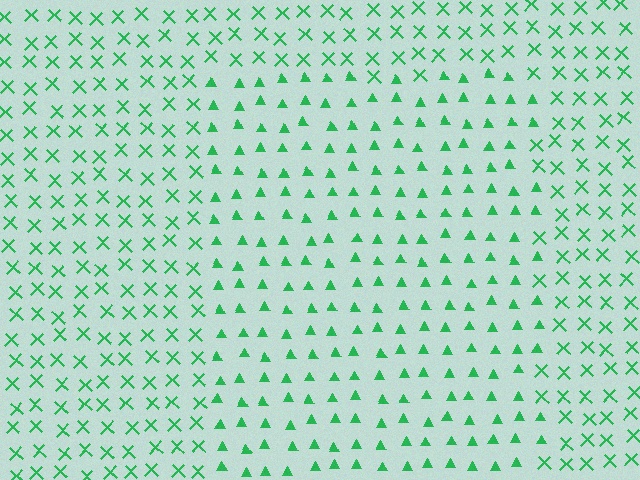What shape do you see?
I see a rectangle.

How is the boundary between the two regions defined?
The boundary is defined by a change in element shape: triangles inside vs. X marks outside. All elements share the same color and spacing.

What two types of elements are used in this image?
The image uses triangles inside the rectangle region and X marks outside it.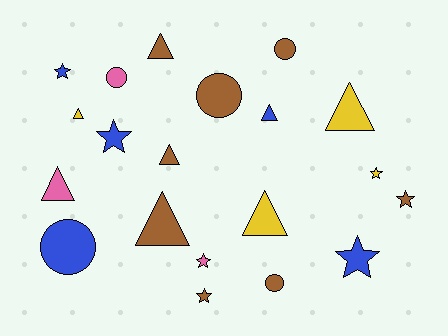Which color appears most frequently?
Brown, with 8 objects.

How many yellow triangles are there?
There are 3 yellow triangles.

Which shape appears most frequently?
Triangle, with 8 objects.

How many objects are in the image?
There are 20 objects.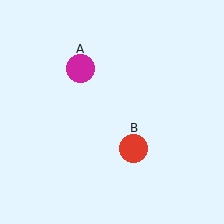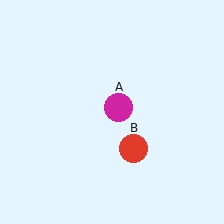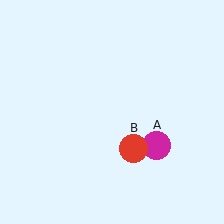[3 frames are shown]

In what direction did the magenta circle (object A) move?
The magenta circle (object A) moved down and to the right.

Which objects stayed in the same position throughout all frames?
Red circle (object B) remained stationary.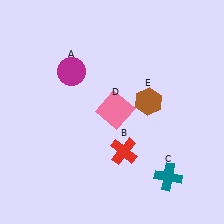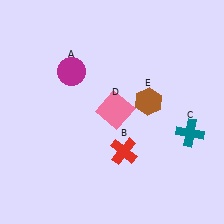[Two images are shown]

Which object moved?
The teal cross (C) moved up.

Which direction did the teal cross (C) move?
The teal cross (C) moved up.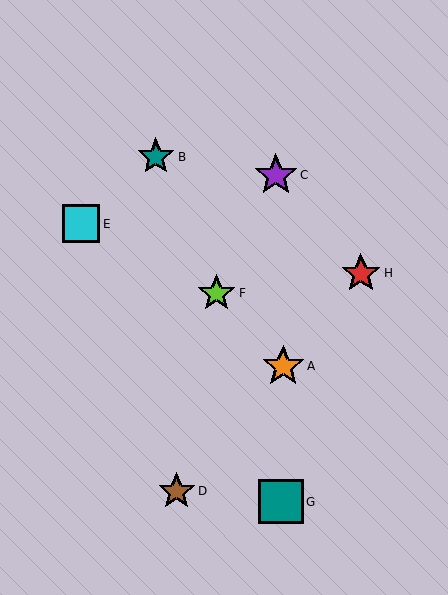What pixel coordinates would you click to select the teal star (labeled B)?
Click at (156, 157) to select the teal star B.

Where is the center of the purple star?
The center of the purple star is at (276, 175).